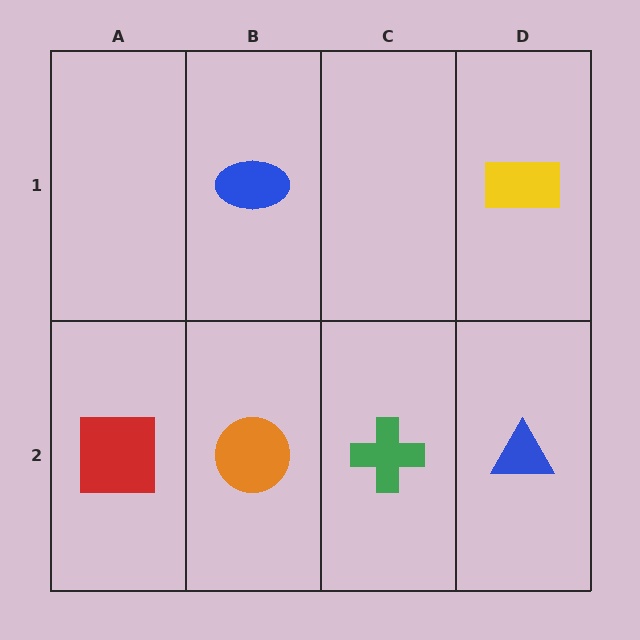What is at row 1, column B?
A blue ellipse.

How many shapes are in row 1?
2 shapes.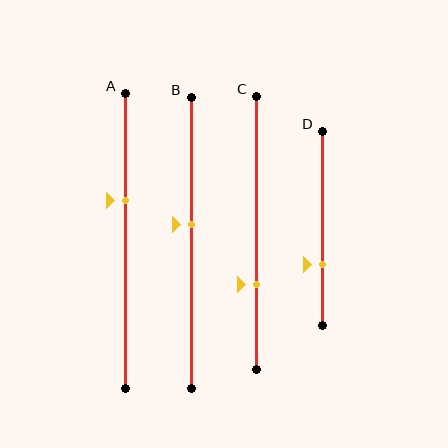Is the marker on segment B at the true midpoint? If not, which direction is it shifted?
No, the marker on segment B is shifted upward by about 6% of the segment length.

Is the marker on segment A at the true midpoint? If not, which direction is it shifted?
No, the marker on segment A is shifted upward by about 13% of the segment length.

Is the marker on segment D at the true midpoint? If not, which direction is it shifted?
No, the marker on segment D is shifted downward by about 19% of the segment length.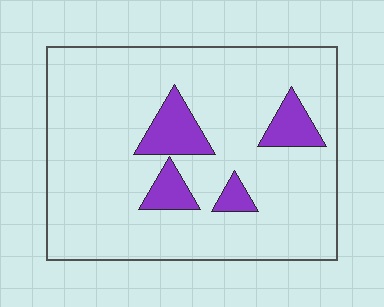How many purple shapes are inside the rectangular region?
4.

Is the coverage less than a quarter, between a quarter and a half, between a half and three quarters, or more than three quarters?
Less than a quarter.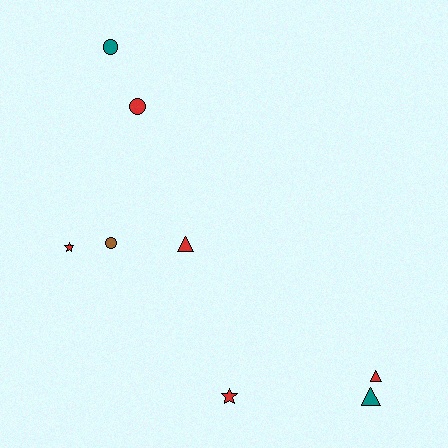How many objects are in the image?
There are 8 objects.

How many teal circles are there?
There is 1 teal circle.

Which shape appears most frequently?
Triangle, with 3 objects.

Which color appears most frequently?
Red, with 5 objects.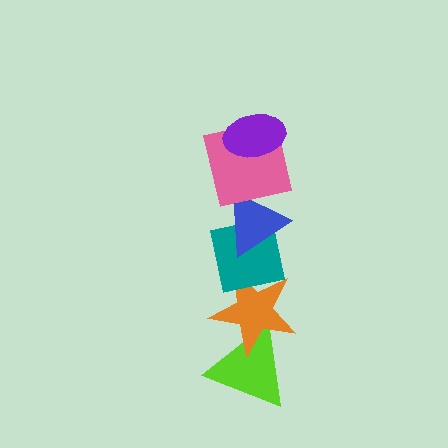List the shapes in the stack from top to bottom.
From top to bottom: the purple ellipse, the pink square, the blue triangle, the teal square, the orange star, the lime triangle.